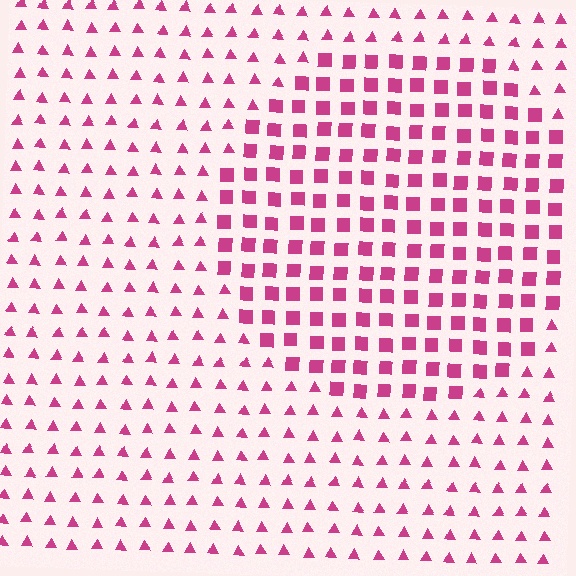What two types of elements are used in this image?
The image uses squares inside the circle region and triangles outside it.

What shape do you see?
I see a circle.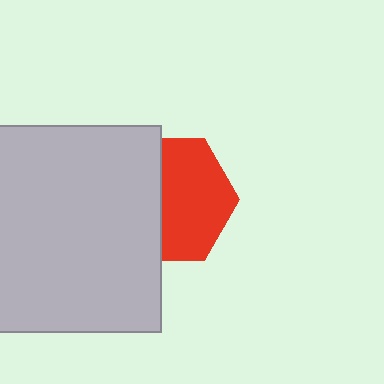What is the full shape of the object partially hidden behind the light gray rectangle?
The partially hidden object is a red hexagon.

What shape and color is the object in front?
The object in front is a light gray rectangle.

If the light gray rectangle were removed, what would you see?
You would see the complete red hexagon.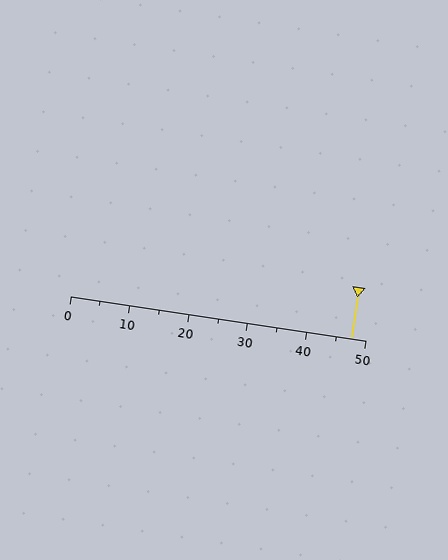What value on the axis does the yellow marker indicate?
The marker indicates approximately 47.5.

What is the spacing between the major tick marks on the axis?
The major ticks are spaced 10 apart.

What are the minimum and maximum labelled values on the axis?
The axis runs from 0 to 50.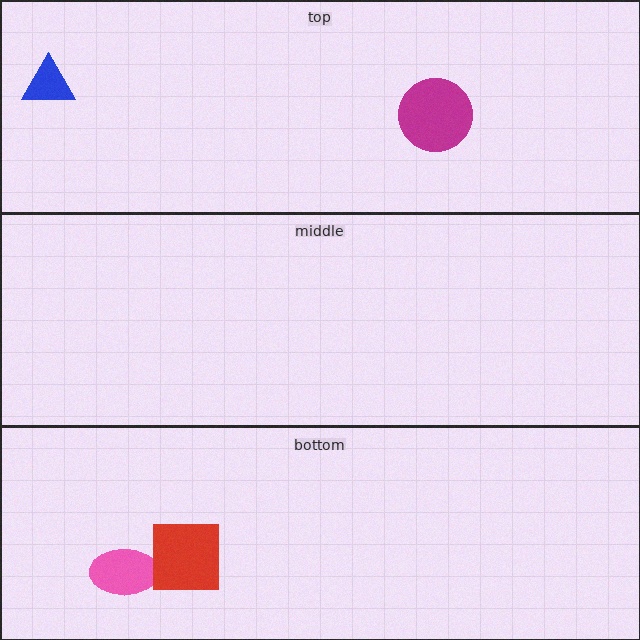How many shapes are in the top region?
2.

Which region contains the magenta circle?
The top region.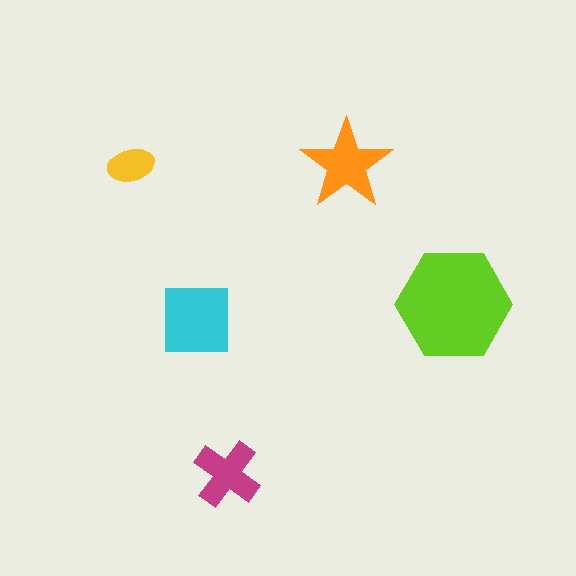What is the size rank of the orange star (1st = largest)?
3rd.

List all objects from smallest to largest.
The yellow ellipse, the magenta cross, the orange star, the cyan square, the lime hexagon.